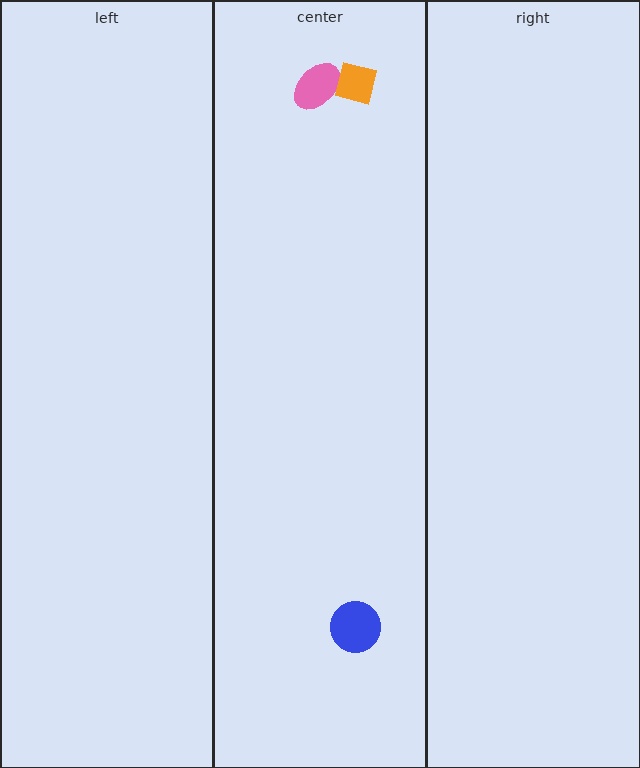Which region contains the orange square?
The center region.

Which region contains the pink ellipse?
The center region.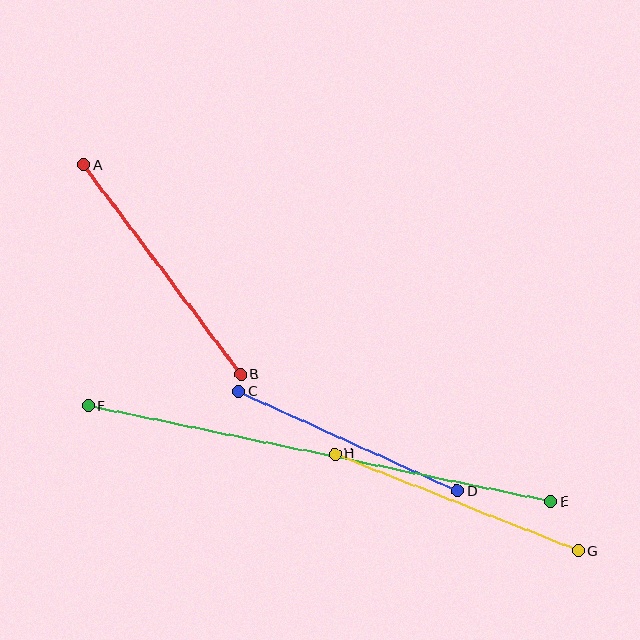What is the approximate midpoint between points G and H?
The midpoint is at approximately (457, 502) pixels.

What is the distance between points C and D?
The distance is approximately 240 pixels.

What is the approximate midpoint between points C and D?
The midpoint is at approximately (348, 441) pixels.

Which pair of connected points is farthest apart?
Points E and F are farthest apart.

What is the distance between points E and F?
The distance is approximately 472 pixels.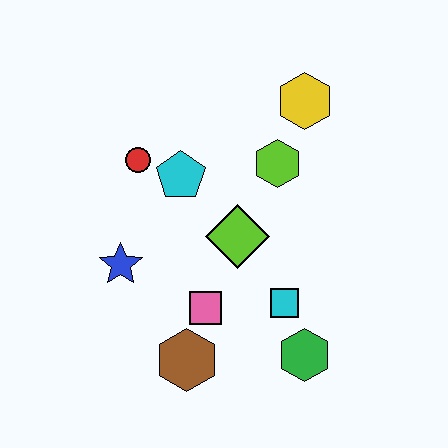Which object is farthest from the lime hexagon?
The brown hexagon is farthest from the lime hexagon.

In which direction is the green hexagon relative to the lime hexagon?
The green hexagon is below the lime hexagon.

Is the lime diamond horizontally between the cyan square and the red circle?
Yes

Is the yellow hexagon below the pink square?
No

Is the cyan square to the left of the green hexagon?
Yes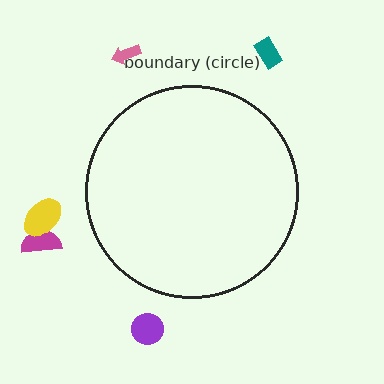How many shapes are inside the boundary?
0 inside, 5 outside.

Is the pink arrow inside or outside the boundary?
Outside.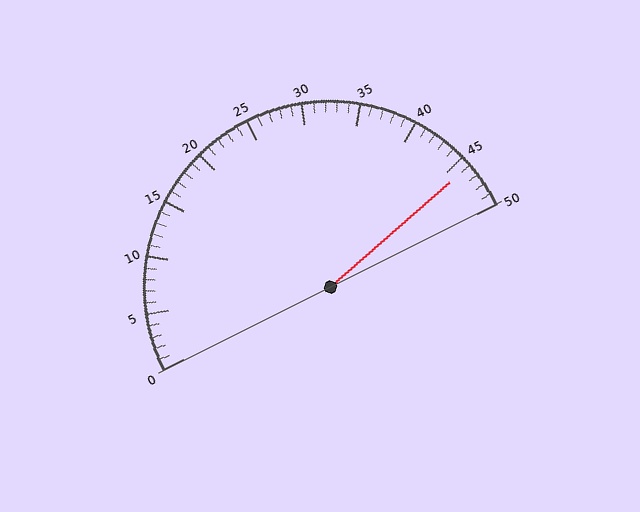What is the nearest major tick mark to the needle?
The nearest major tick mark is 45.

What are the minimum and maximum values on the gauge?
The gauge ranges from 0 to 50.